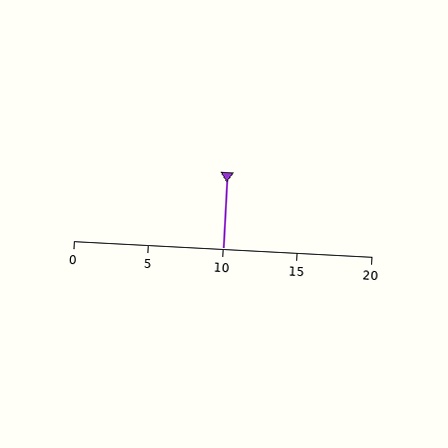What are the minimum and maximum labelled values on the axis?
The axis runs from 0 to 20.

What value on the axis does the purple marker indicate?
The marker indicates approximately 10.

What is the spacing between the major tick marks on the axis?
The major ticks are spaced 5 apart.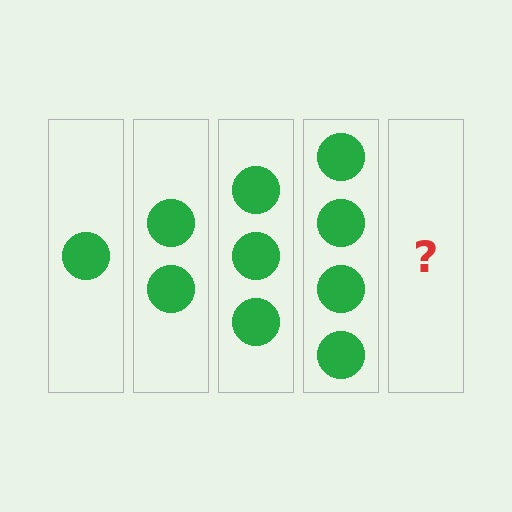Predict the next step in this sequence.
The next step is 5 circles.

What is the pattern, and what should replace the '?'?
The pattern is that each step adds one more circle. The '?' should be 5 circles.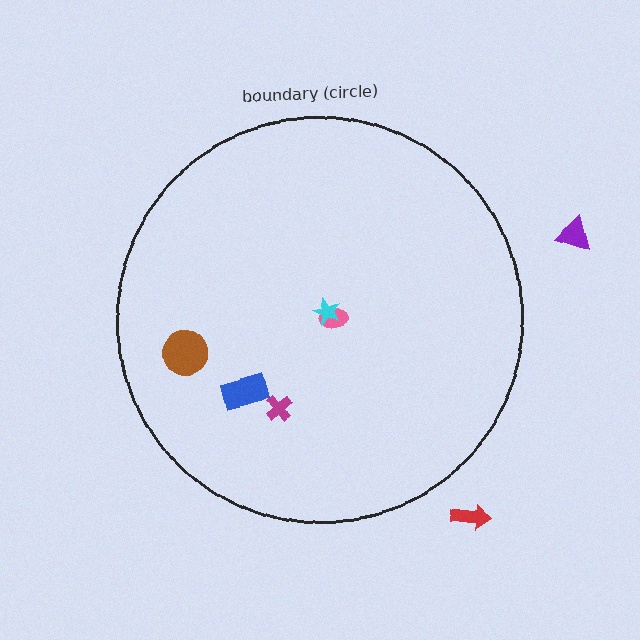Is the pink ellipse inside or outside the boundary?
Inside.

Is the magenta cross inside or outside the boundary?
Inside.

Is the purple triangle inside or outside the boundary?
Outside.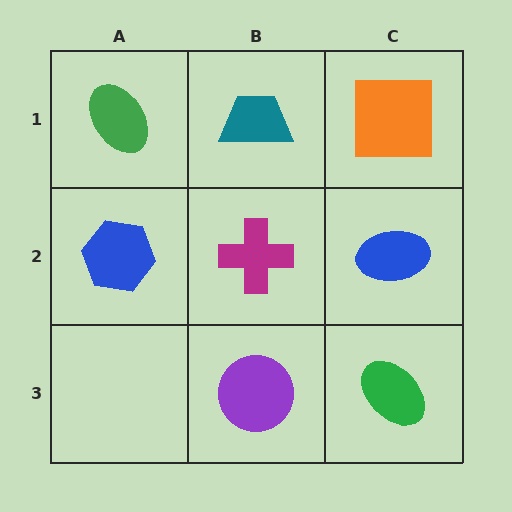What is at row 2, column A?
A blue hexagon.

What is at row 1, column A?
A green ellipse.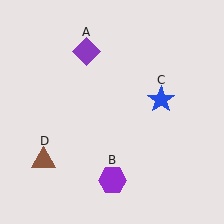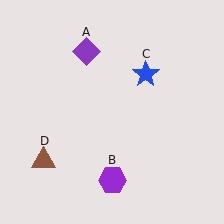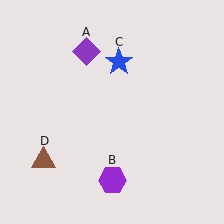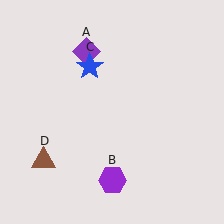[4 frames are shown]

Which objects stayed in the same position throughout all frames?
Purple diamond (object A) and purple hexagon (object B) and brown triangle (object D) remained stationary.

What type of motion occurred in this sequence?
The blue star (object C) rotated counterclockwise around the center of the scene.